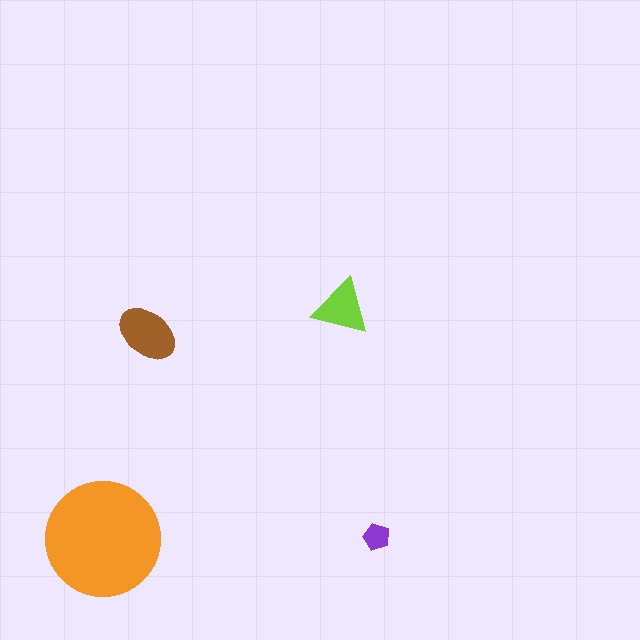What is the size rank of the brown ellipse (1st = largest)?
2nd.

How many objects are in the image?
There are 4 objects in the image.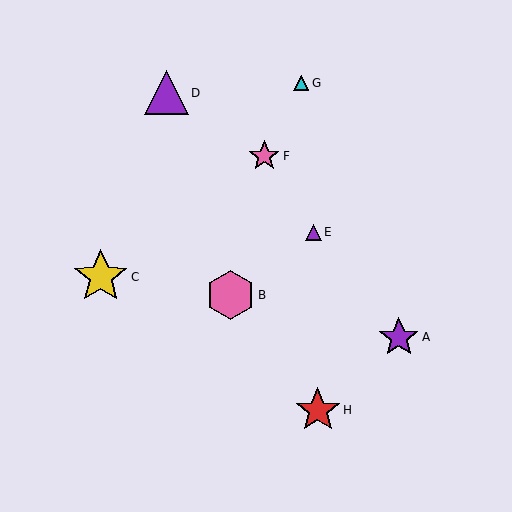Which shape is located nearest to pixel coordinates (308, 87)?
The cyan triangle (labeled G) at (301, 83) is nearest to that location.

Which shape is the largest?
The yellow star (labeled C) is the largest.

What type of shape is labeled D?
Shape D is a purple triangle.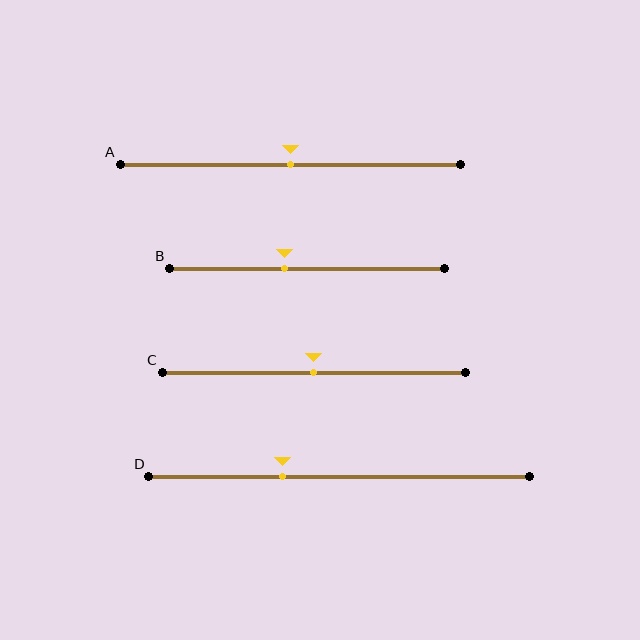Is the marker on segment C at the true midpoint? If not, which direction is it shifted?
Yes, the marker on segment C is at the true midpoint.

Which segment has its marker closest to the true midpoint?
Segment A has its marker closest to the true midpoint.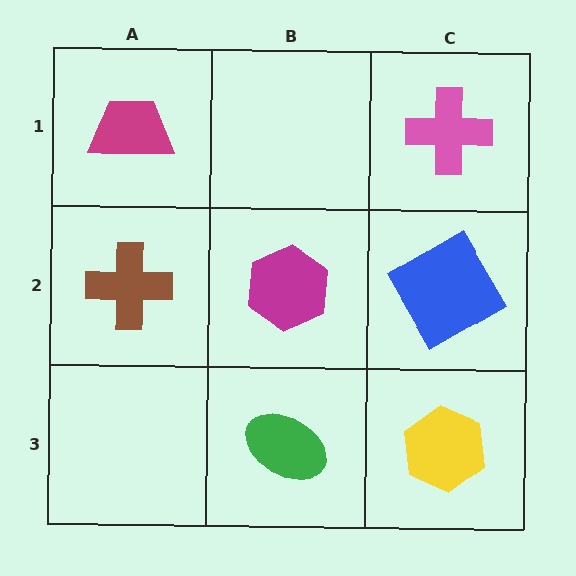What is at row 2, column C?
A blue square.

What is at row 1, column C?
A pink cross.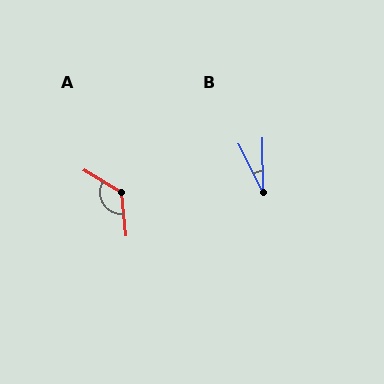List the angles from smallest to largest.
B (26°), A (127°).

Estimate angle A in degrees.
Approximately 127 degrees.